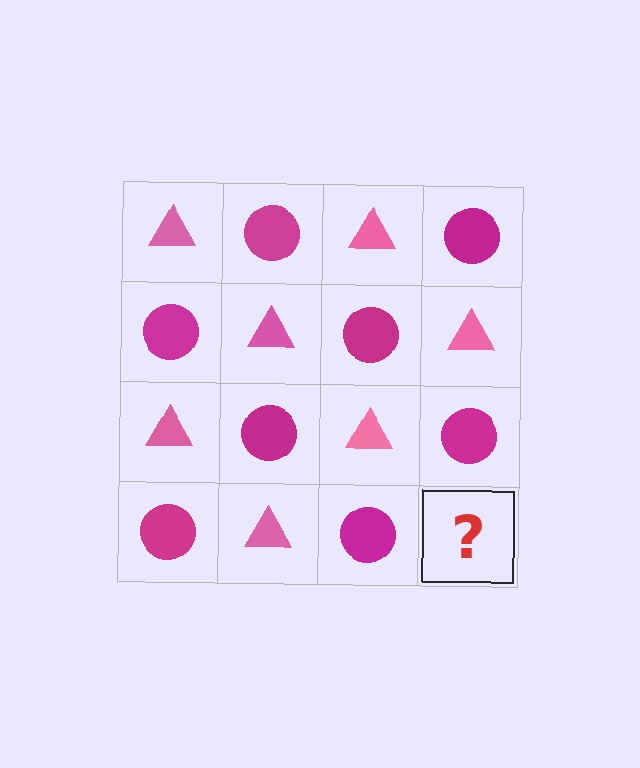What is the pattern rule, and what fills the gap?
The rule is that it alternates pink triangle and magenta circle in a checkerboard pattern. The gap should be filled with a pink triangle.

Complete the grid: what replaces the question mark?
The question mark should be replaced with a pink triangle.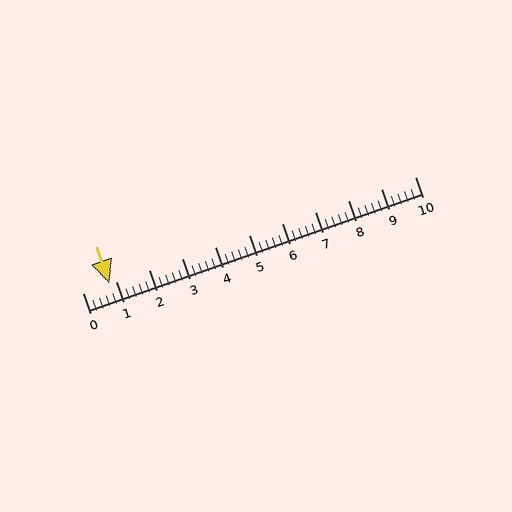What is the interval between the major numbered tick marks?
The major tick marks are spaced 1 units apart.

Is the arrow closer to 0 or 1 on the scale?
The arrow is closer to 1.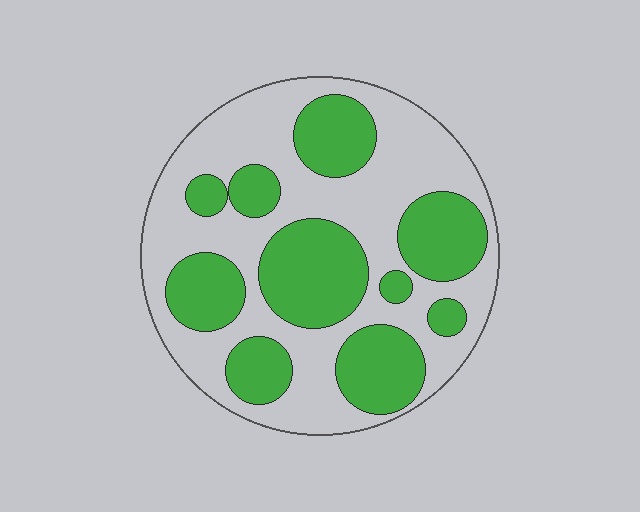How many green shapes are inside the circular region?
10.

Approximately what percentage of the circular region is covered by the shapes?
Approximately 40%.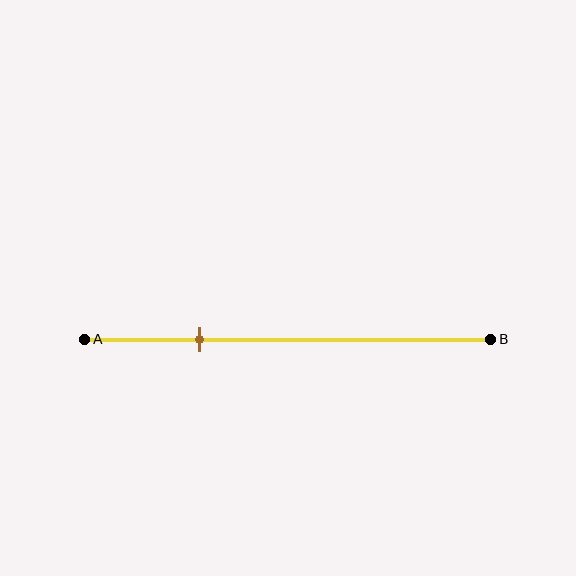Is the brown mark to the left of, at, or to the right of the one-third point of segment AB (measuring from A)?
The brown mark is to the left of the one-third point of segment AB.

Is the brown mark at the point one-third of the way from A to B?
No, the mark is at about 30% from A, not at the 33% one-third point.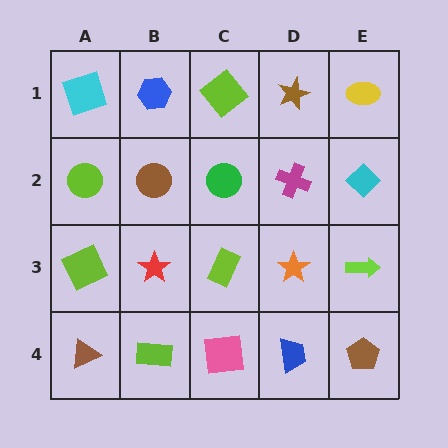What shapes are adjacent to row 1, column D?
A magenta cross (row 2, column D), a lime diamond (row 1, column C), a yellow ellipse (row 1, column E).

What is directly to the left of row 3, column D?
A lime rectangle.